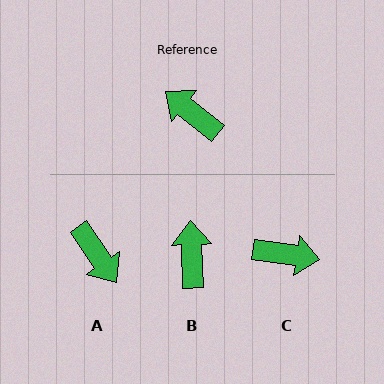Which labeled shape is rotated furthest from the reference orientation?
A, about 163 degrees away.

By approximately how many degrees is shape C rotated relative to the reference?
Approximately 150 degrees clockwise.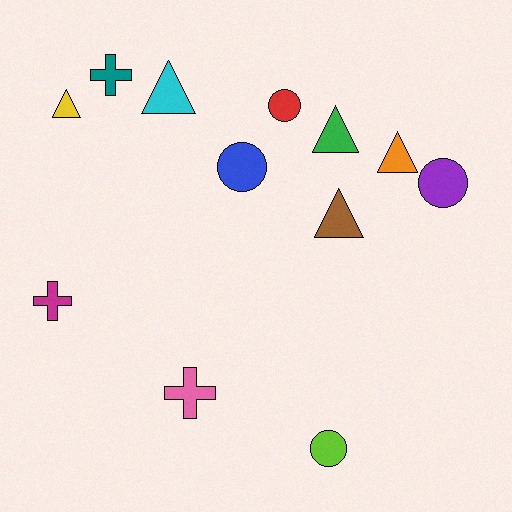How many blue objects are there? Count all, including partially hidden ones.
There is 1 blue object.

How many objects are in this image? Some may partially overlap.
There are 12 objects.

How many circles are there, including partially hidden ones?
There are 4 circles.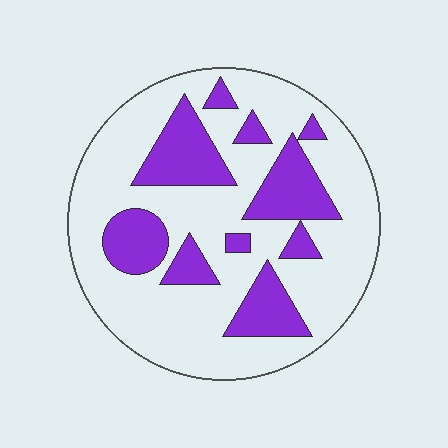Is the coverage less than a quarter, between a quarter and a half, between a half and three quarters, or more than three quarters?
Between a quarter and a half.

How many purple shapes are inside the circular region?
10.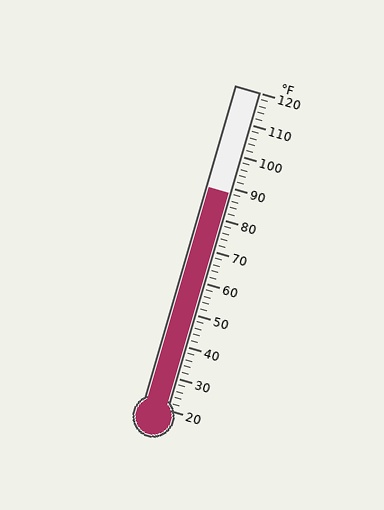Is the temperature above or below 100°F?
The temperature is below 100°F.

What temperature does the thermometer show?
The thermometer shows approximately 88°F.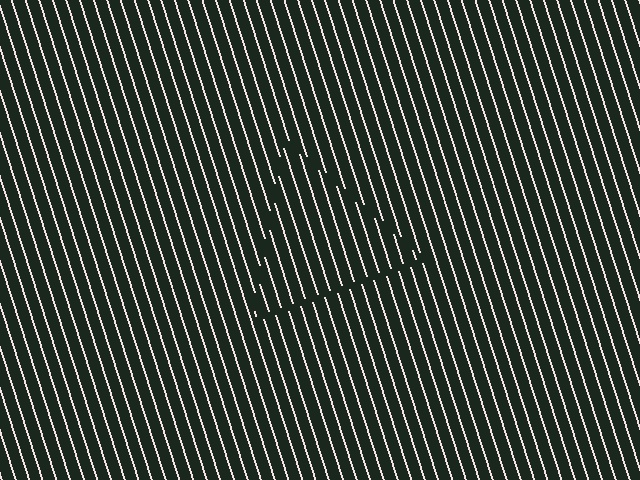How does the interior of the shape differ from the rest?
The interior of the shape contains the same grating, shifted by half a period — the contour is defined by the phase discontinuity where line-ends from the inner and outer gratings abut.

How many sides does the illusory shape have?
3 sides — the line-ends trace a triangle.